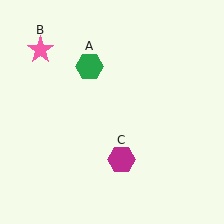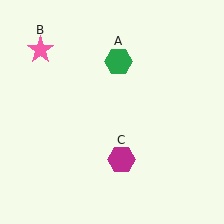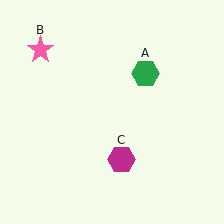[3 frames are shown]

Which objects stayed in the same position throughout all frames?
Pink star (object B) and magenta hexagon (object C) remained stationary.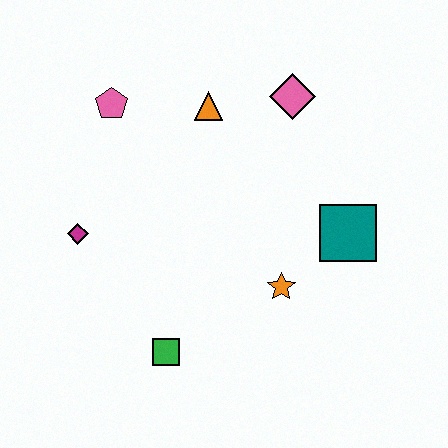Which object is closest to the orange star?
The teal square is closest to the orange star.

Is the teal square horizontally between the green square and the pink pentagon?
No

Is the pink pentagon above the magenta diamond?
Yes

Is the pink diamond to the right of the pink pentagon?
Yes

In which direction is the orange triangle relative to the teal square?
The orange triangle is to the left of the teal square.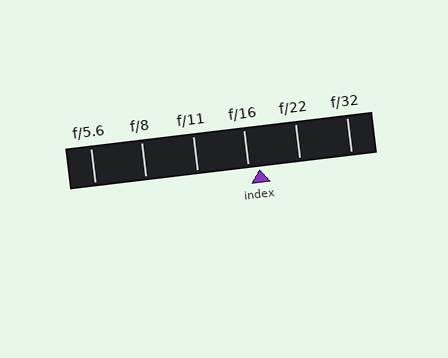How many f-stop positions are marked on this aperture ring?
There are 6 f-stop positions marked.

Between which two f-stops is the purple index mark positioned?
The index mark is between f/16 and f/22.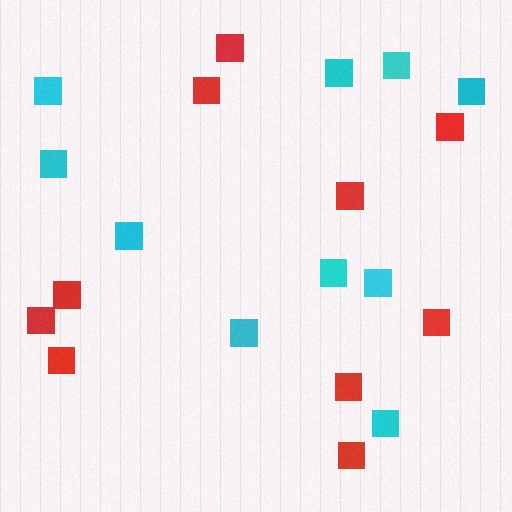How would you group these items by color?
There are 2 groups: one group of red squares (10) and one group of cyan squares (10).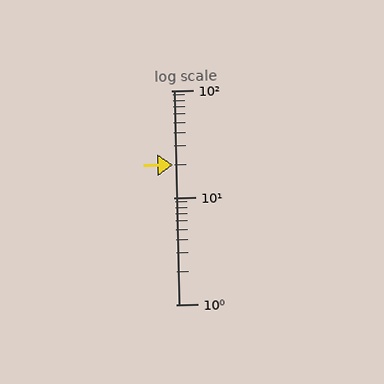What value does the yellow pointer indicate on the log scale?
The pointer indicates approximately 20.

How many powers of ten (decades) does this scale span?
The scale spans 2 decades, from 1 to 100.